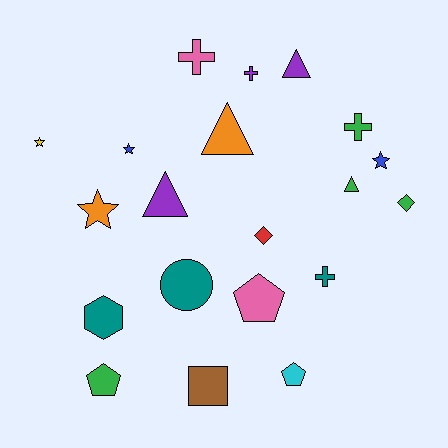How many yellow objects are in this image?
There is 1 yellow object.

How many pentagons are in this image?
There are 3 pentagons.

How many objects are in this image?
There are 20 objects.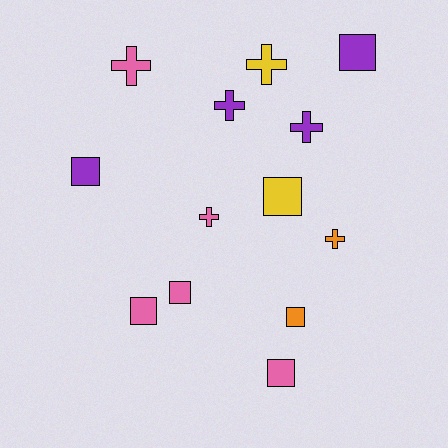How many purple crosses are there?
There are 2 purple crosses.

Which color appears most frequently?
Pink, with 5 objects.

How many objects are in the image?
There are 13 objects.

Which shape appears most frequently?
Square, with 7 objects.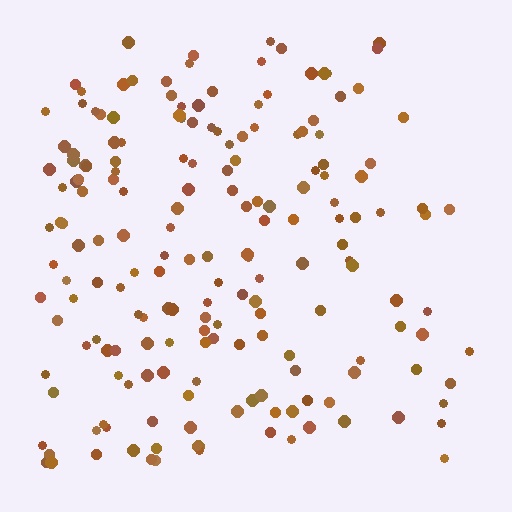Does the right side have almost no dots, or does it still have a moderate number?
Still a moderate number, just noticeably fewer than the left.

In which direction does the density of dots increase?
From right to left, with the left side densest.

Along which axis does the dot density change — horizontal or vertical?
Horizontal.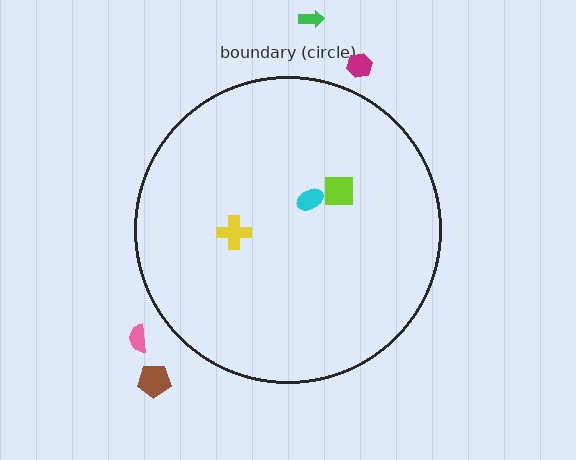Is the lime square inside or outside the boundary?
Inside.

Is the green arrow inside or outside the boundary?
Outside.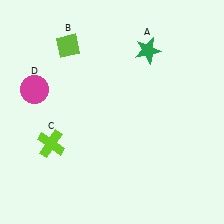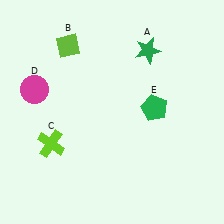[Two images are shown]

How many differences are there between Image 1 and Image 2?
There is 1 difference between the two images.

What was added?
A green pentagon (E) was added in Image 2.